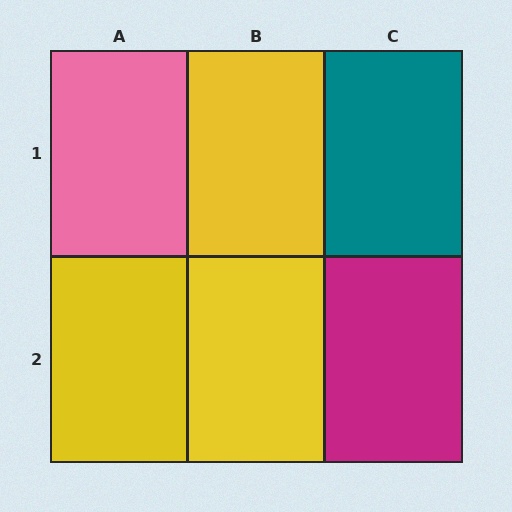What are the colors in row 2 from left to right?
Yellow, yellow, magenta.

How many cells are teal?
1 cell is teal.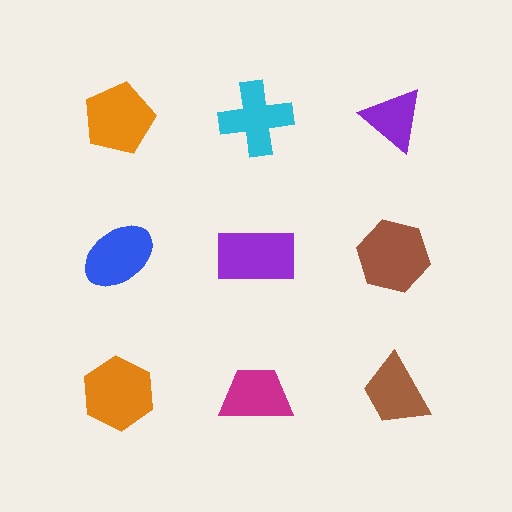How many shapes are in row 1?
3 shapes.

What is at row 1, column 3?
A purple triangle.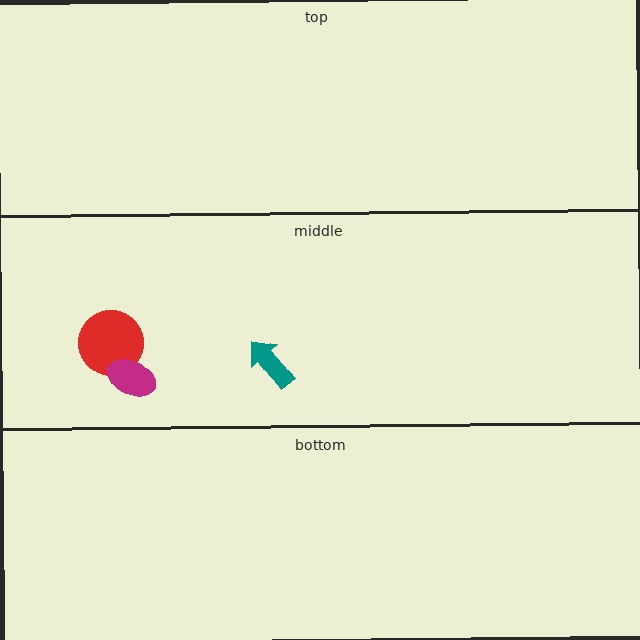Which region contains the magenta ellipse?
The middle region.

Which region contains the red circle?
The middle region.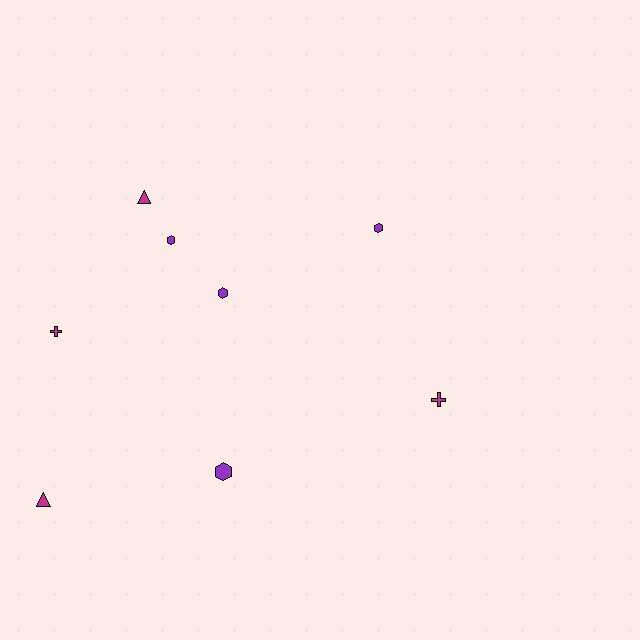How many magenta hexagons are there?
There are no magenta hexagons.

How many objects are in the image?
There are 8 objects.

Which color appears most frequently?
Purple, with 4 objects.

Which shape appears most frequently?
Hexagon, with 4 objects.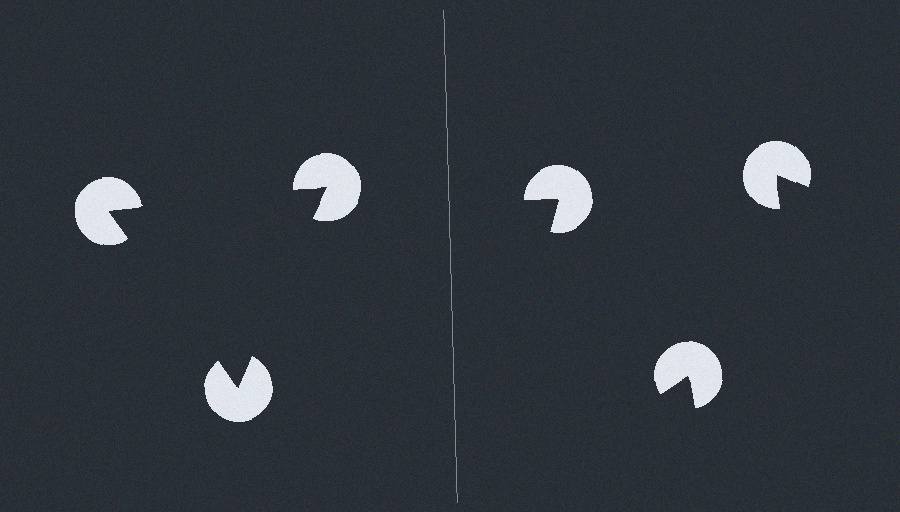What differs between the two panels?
The pac-man discs are positioned identically on both sides; only the wedge orientations differ. On the left they align to a triangle; on the right they are misaligned.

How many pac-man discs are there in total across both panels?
6 — 3 on each side.